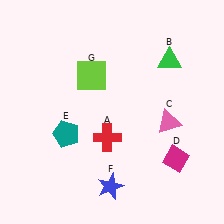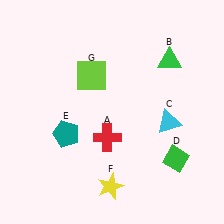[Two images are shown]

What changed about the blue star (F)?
In Image 1, F is blue. In Image 2, it changed to yellow.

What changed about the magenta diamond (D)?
In Image 1, D is magenta. In Image 2, it changed to green.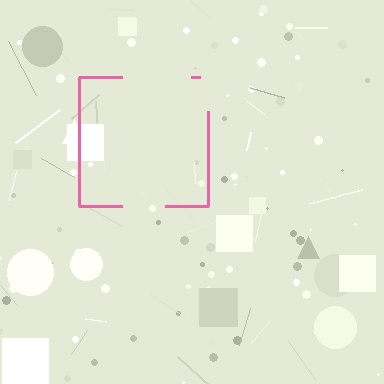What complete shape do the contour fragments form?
The contour fragments form a square.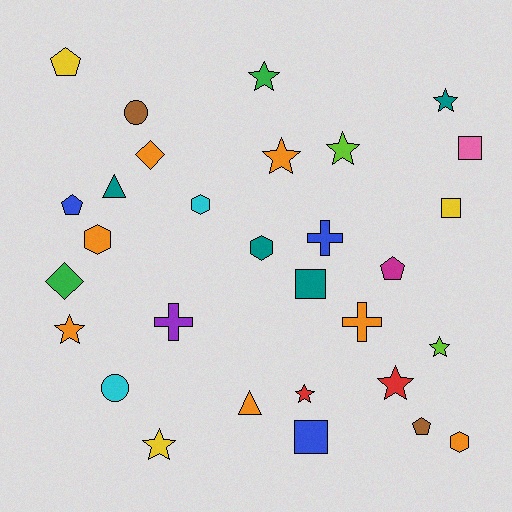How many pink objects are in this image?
There is 1 pink object.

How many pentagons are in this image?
There are 4 pentagons.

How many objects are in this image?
There are 30 objects.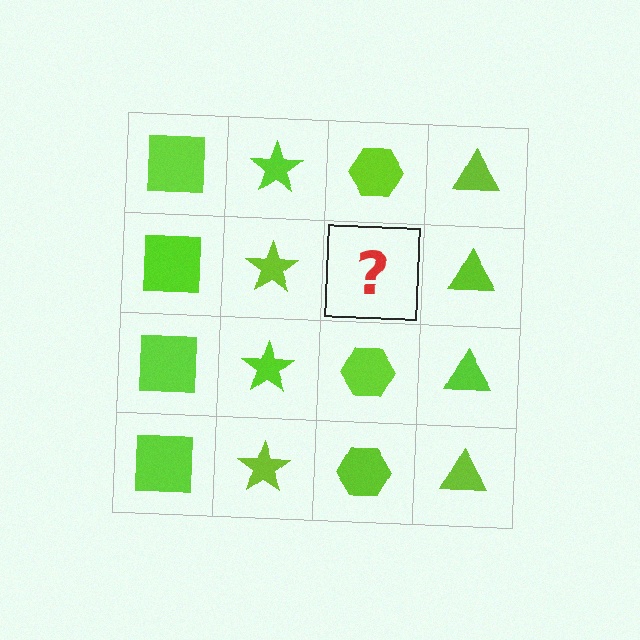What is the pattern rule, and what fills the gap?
The rule is that each column has a consistent shape. The gap should be filled with a lime hexagon.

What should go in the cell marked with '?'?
The missing cell should contain a lime hexagon.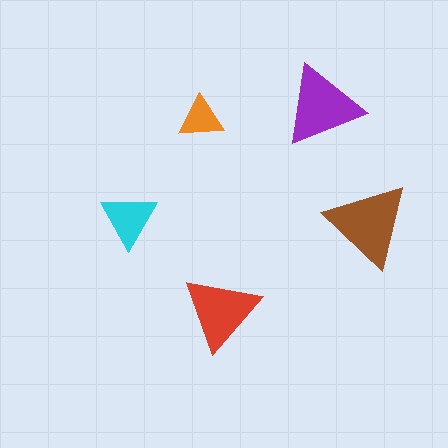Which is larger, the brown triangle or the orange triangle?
The brown one.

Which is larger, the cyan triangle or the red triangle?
The red one.